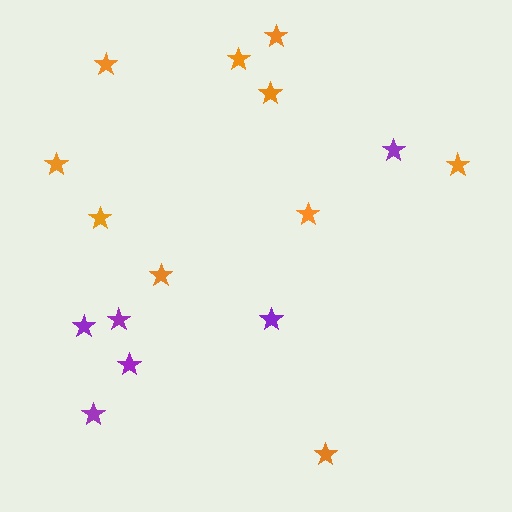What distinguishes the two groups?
There are 2 groups: one group of purple stars (6) and one group of orange stars (10).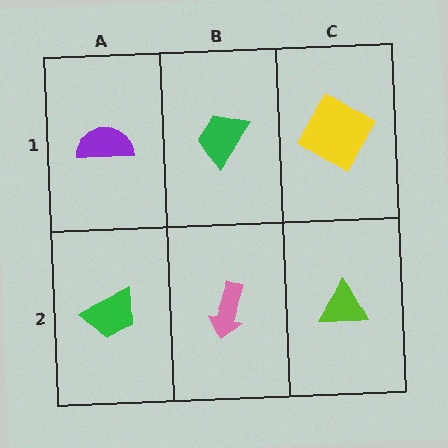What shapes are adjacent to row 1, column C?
A lime triangle (row 2, column C), a green trapezoid (row 1, column B).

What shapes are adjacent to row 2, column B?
A green trapezoid (row 1, column B), a green trapezoid (row 2, column A), a lime triangle (row 2, column C).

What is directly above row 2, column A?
A purple semicircle.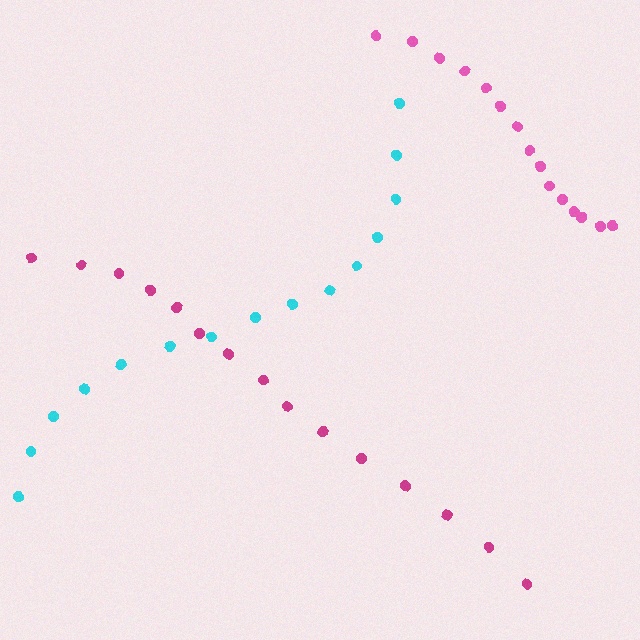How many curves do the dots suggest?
There are 3 distinct paths.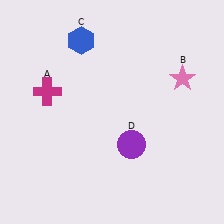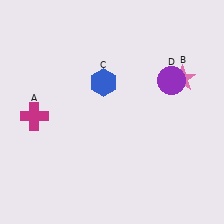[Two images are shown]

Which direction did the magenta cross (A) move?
The magenta cross (A) moved down.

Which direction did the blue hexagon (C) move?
The blue hexagon (C) moved down.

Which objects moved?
The objects that moved are: the magenta cross (A), the blue hexagon (C), the purple circle (D).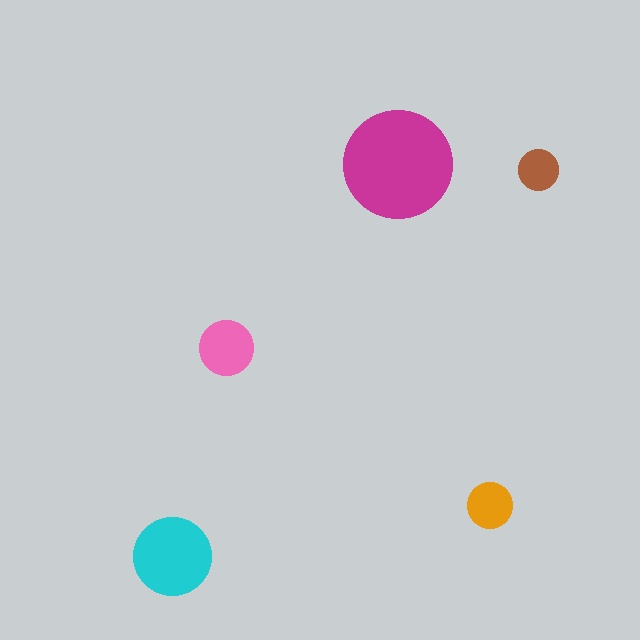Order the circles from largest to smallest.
the magenta one, the cyan one, the pink one, the orange one, the brown one.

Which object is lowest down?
The cyan circle is bottommost.